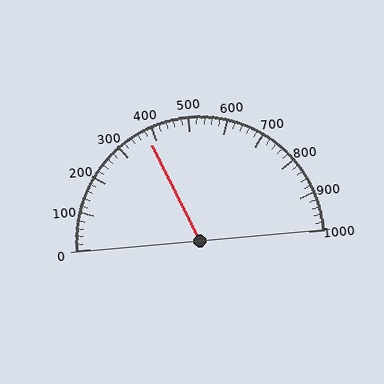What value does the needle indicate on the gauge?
The needle indicates approximately 380.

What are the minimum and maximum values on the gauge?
The gauge ranges from 0 to 1000.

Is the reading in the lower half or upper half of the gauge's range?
The reading is in the lower half of the range (0 to 1000).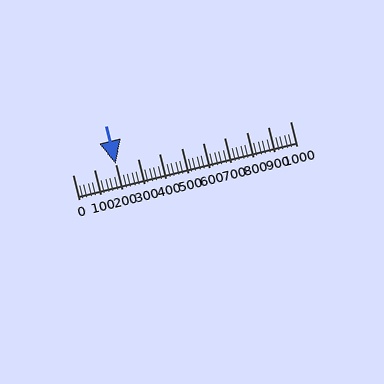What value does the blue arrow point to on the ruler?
The blue arrow points to approximately 200.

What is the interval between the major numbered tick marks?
The major tick marks are spaced 100 units apart.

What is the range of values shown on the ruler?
The ruler shows values from 0 to 1000.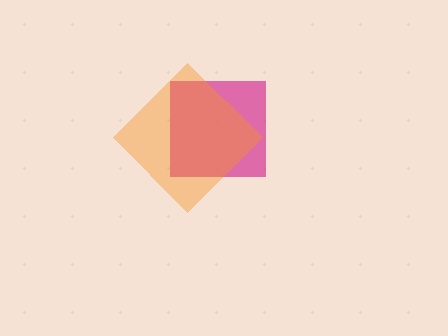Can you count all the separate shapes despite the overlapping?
Yes, there are 2 separate shapes.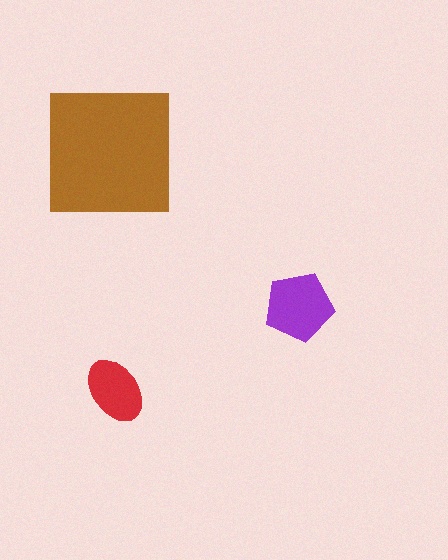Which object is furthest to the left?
The brown square is leftmost.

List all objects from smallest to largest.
The red ellipse, the purple pentagon, the brown square.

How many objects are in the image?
There are 3 objects in the image.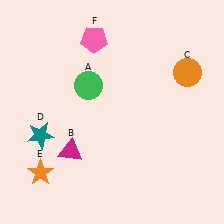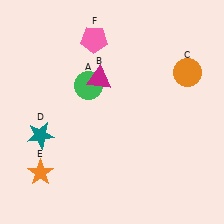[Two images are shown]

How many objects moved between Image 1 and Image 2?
1 object moved between the two images.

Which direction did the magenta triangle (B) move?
The magenta triangle (B) moved up.